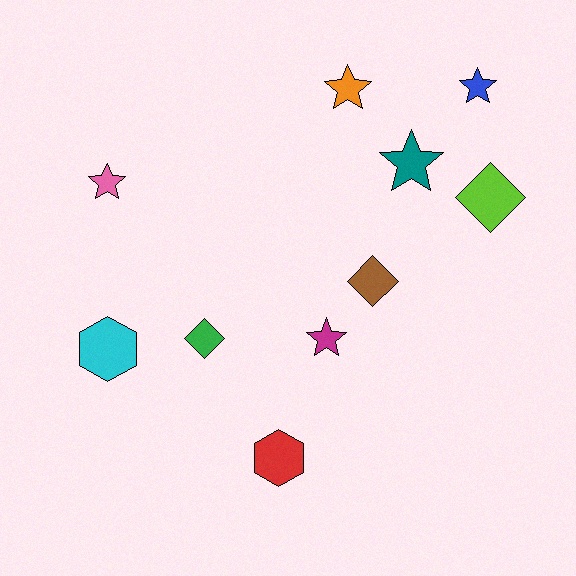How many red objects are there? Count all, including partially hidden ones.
There is 1 red object.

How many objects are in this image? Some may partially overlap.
There are 10 objects.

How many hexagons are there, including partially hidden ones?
There are 2 hexagons.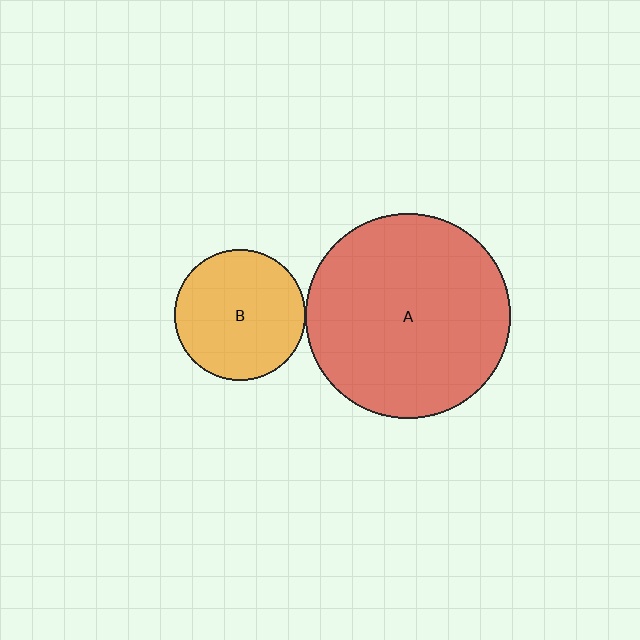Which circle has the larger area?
Circle A (red).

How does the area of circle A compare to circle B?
Approximately 2.4 times.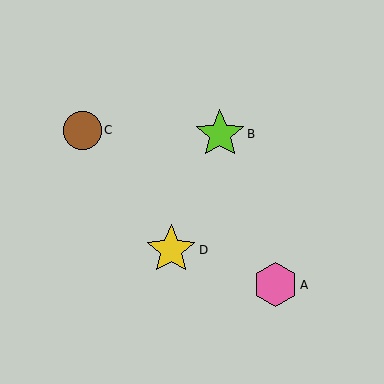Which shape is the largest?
The yellow star (labeled D) is the largest.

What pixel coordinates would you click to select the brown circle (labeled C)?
Click at (82, 130) to select the brown circle C.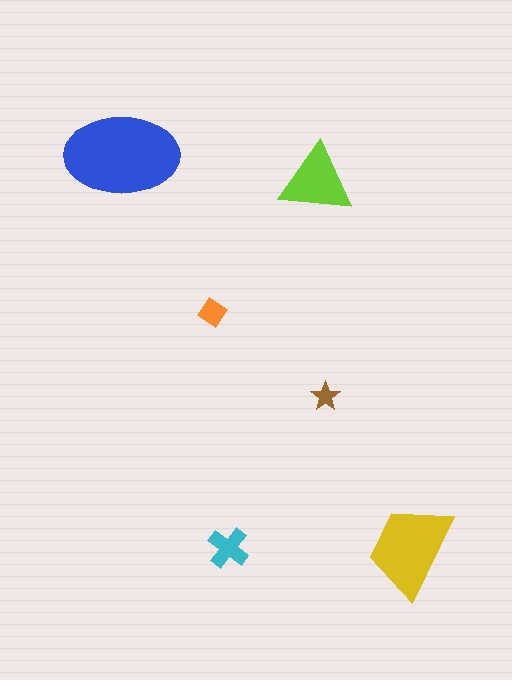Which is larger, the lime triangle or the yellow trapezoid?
The yellow trapezoid.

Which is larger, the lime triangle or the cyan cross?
The lime triangle.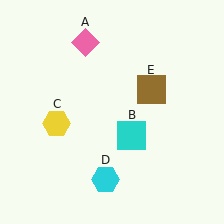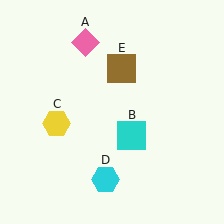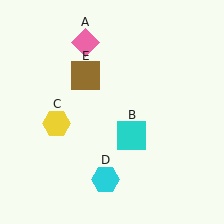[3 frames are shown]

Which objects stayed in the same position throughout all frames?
Pink diamond (object A) and cyan square (object B) and yellow hexagon (object C) and cyan hexagon (object D) remained stationary.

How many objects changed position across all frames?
1 object changed position: brown square (object E).